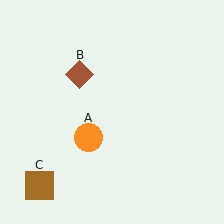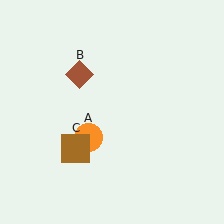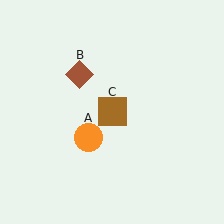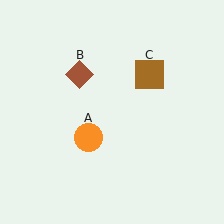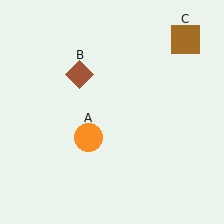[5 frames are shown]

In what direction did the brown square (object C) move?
The brown square (object C) moved up and to the right.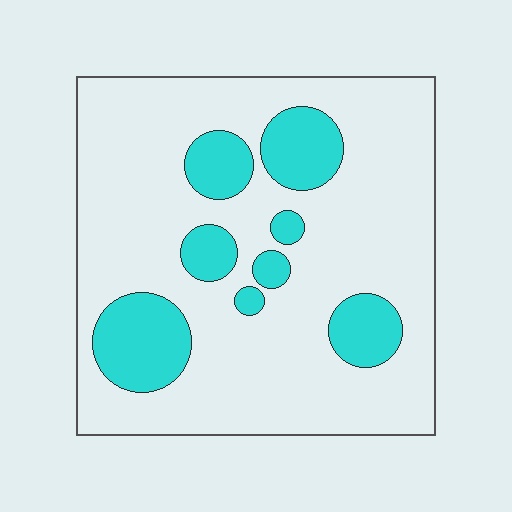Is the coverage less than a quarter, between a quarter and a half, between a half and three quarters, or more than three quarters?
Less than a quarter.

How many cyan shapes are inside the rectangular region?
8.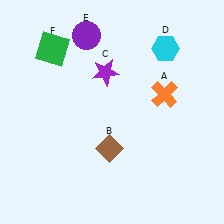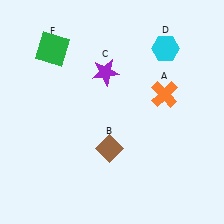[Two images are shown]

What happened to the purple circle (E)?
The purple circle (E) was removed in Image 2. It was in the top-left area of Image 1.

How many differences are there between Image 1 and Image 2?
There is 1 difference between the two images.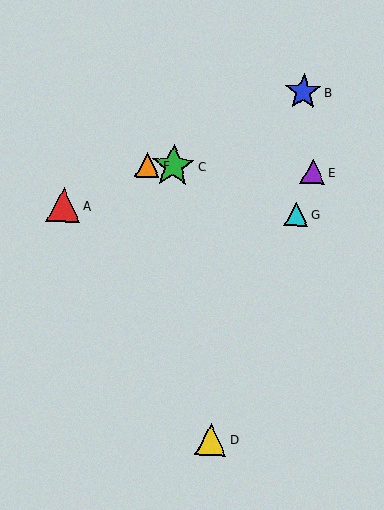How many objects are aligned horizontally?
3 objects (C, E, F) are aligned horizontally.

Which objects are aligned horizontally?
Objects C, E, F are aligned horizontally.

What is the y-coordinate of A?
Object A is at y≈205.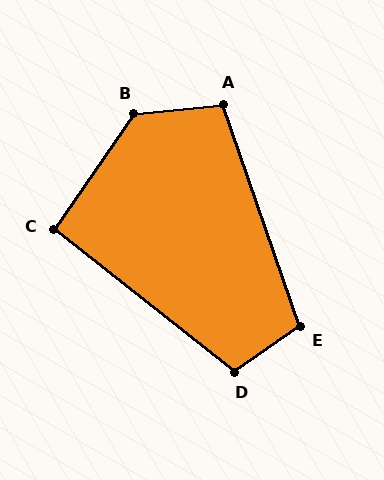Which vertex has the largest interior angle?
B, at approximately 131 degrees.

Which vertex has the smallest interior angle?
C, at approximately 93 degrees.